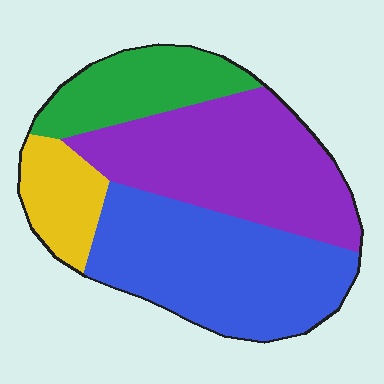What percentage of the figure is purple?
Purple covers roughly 35% of the figure.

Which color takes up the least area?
Yellow, at roughly 10%.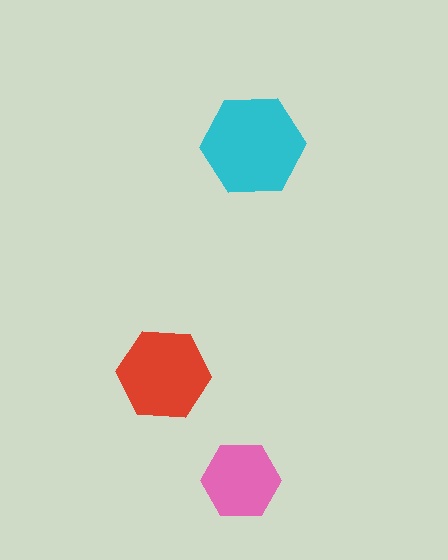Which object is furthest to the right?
The cyan hexagon is rightmost.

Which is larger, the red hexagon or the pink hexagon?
The red one.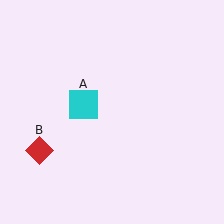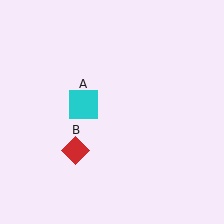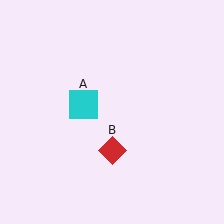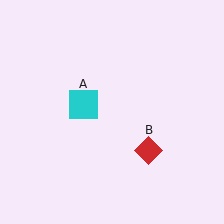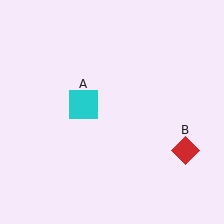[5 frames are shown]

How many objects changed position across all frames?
1 object changed position: red diamond (object B).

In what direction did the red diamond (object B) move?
The red diamond (object B) moved right.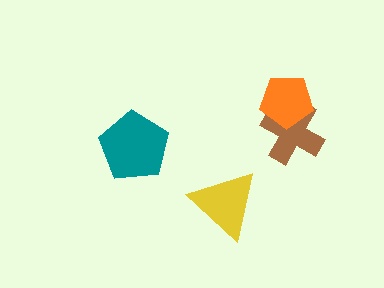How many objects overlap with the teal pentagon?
0 objects overlap with the teal pentagon.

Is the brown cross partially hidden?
Yes, it is partially covered by another shape.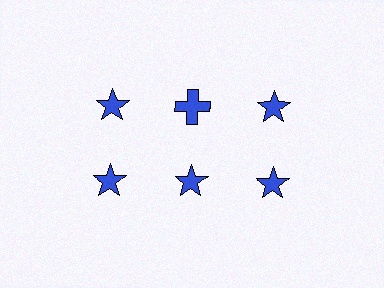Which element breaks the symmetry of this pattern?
The blue cross in the top row, second from left column breaks the symmetry. All other shapes are blue stars.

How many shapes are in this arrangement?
There are 6 shapes arranged in a grid pattern.